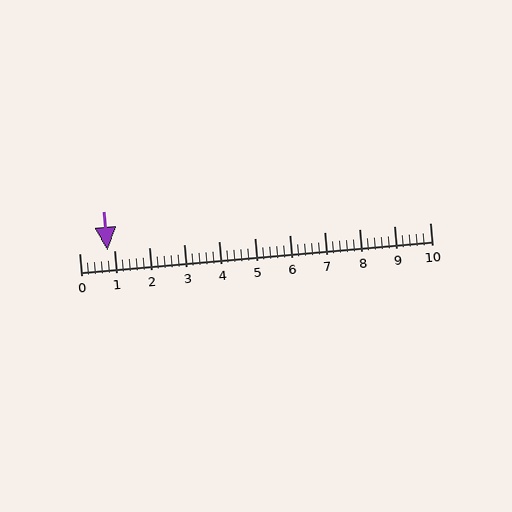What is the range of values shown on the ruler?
The ruler shows values from 0 to 10.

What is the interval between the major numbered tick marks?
The major tick marks are spaced 1 units apart.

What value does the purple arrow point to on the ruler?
The purple arrow points to approximately 0.8.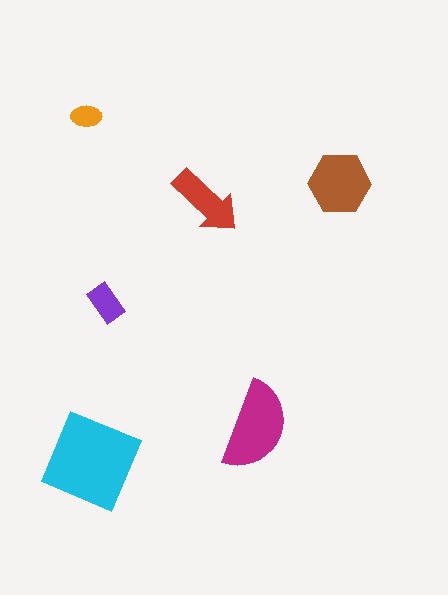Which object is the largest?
The cyan square.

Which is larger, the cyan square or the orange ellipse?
The cyan square.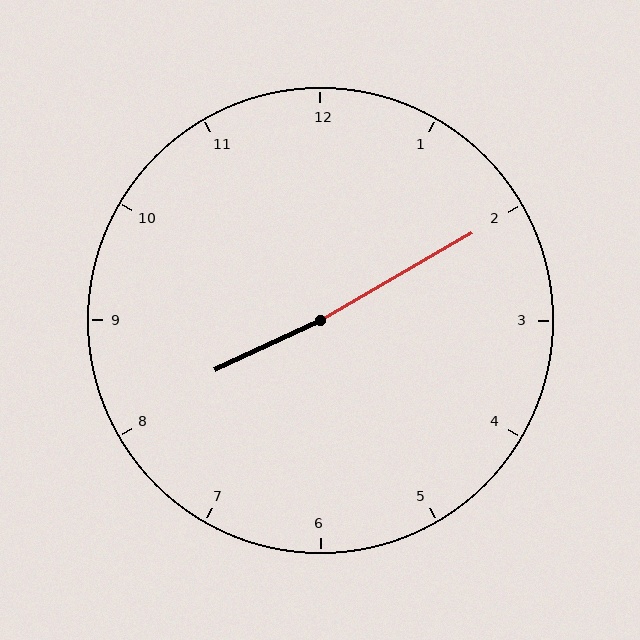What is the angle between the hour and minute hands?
Approximately 175 degrees.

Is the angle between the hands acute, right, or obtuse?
It is obtuse.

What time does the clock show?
8:10.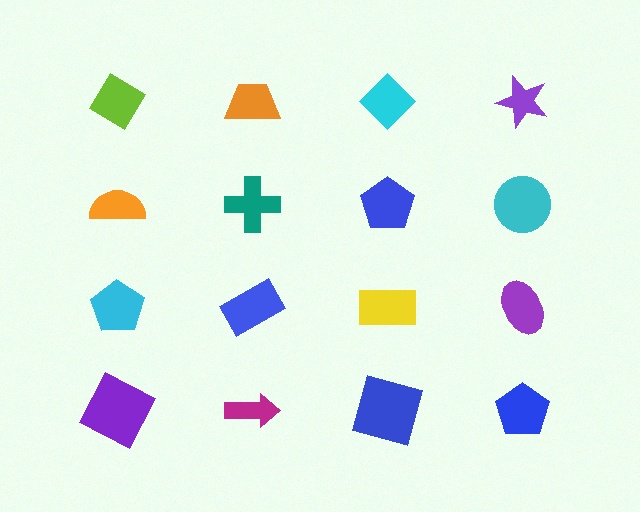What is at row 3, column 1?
A cyan pentagon.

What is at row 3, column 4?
A purple ellipse.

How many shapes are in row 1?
4 shapes.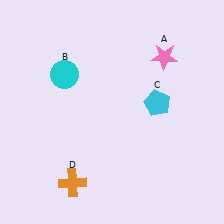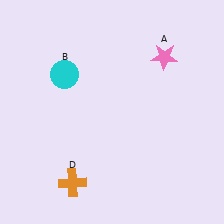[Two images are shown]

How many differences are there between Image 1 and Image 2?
There is 1 difference between the two images.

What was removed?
The cyan pentagon (C) was removed in Image 2.